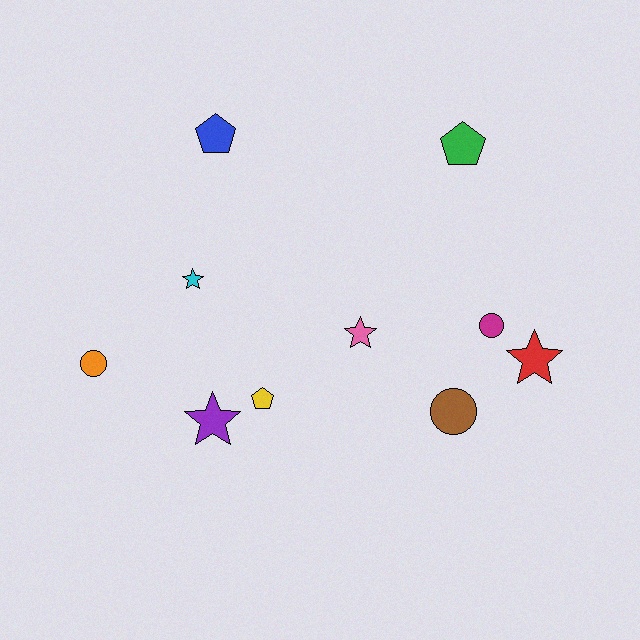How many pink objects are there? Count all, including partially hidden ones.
There is 1 pink object.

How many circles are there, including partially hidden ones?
There are 3 circles.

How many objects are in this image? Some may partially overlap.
There are 10 objects.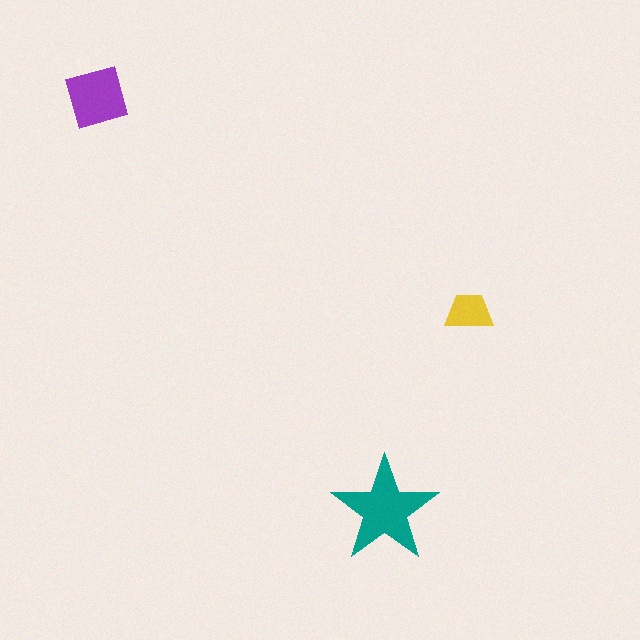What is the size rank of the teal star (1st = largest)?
1st.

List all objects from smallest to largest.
The yellow trapezoid, the purple square, the teal star.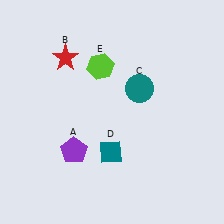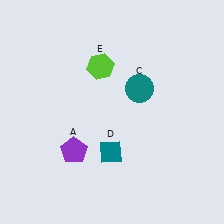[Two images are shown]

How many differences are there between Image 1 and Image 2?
There is 1 difference between the two images.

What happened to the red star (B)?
The red star (B) was removed in Image 2. It was in the top-left area of Image 1.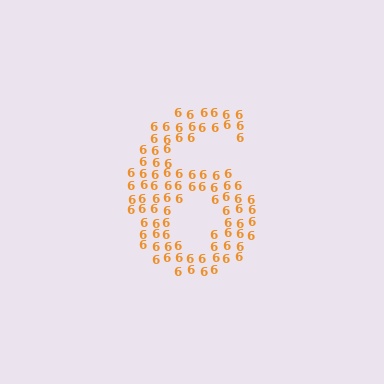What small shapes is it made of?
It is made of small digit 6's.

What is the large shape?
The large shape is the digit 6.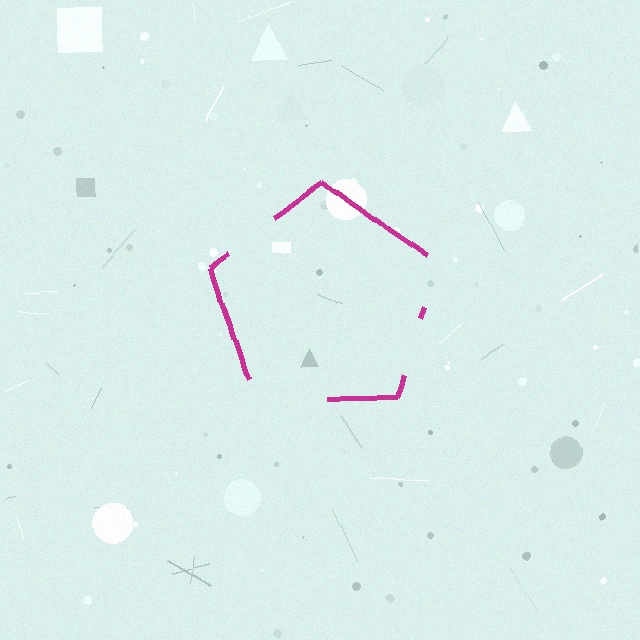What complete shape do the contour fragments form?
The contour fragments form a pentagon.